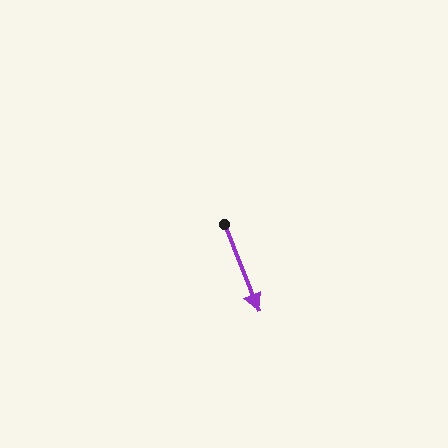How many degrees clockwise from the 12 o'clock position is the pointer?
Approximately 158 degrees.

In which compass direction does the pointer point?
South.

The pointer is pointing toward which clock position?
Roughly 5 o'clock.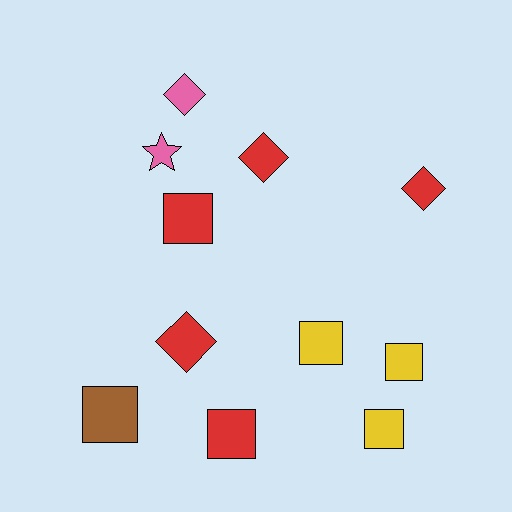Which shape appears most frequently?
Square, with 6 objects.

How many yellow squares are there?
There are 3 yellow squares.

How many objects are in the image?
There are 11 objects.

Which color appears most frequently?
Red, with 5 objects.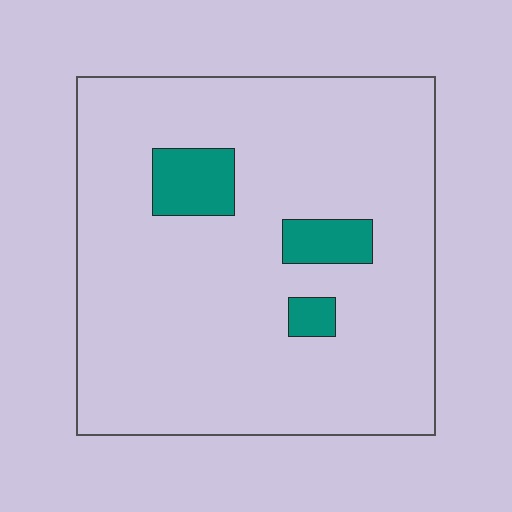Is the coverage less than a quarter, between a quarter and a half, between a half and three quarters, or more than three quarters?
Less than a quarter.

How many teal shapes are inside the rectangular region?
3.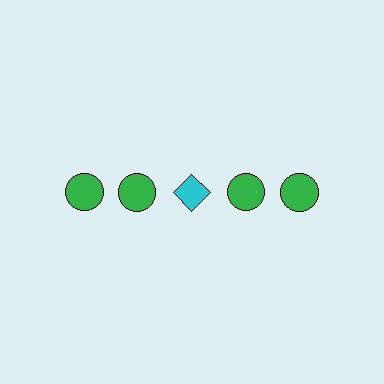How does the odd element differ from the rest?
It differs in both color (cyan instead of green) and shape (diamond instead of circle).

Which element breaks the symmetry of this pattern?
The cyan diamond in the top row, center column breaks the symmetry. All other shapes are green circles.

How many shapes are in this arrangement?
There are 5 shapes arranged in a grid pattern.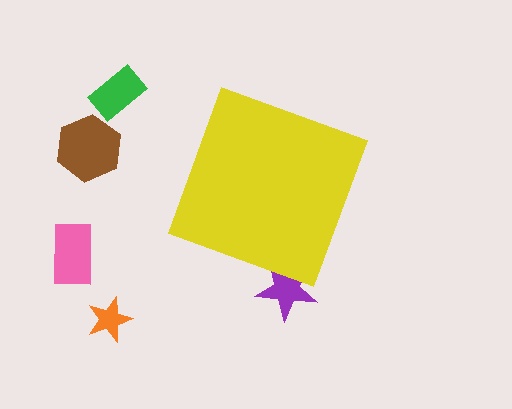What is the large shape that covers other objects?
A yellow diamond.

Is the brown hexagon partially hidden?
No, the brown hexagon is fully visible.